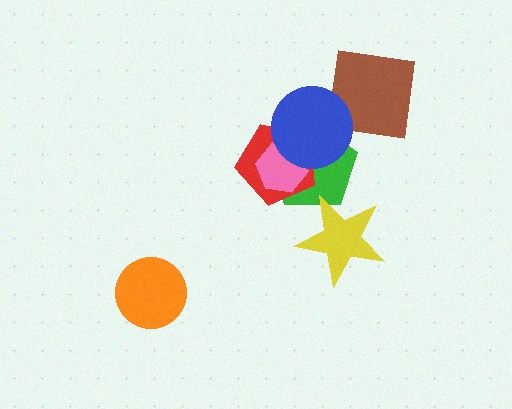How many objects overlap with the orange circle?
0 objects overlap with the orange circle.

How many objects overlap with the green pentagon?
4 objects overlap with the green pentagon.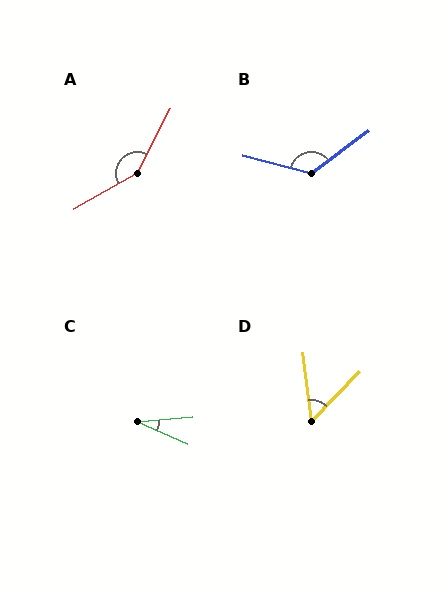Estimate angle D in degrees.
Approximately 51 degrees.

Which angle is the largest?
A, at approximately 146 degrees.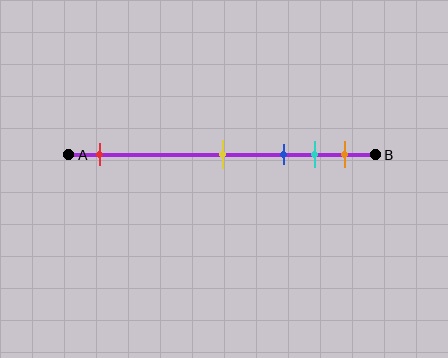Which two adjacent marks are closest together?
The cyan and orange marks are the closest adjacent pair.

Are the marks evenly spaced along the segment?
No, the marks are not evenly spaced.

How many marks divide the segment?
There are 5 marks dividing the segment.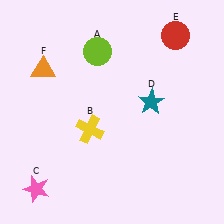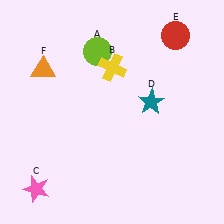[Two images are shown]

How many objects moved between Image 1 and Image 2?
1 object moved between the two images.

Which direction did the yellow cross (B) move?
The yellow cross (B) moved up.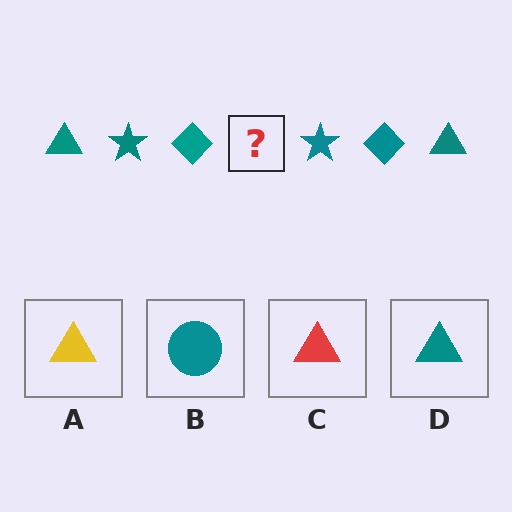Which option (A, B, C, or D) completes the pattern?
D.